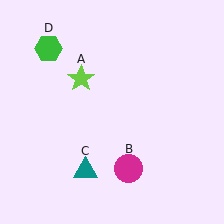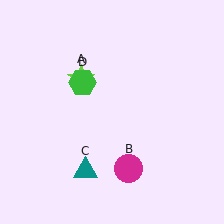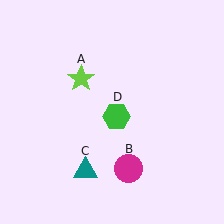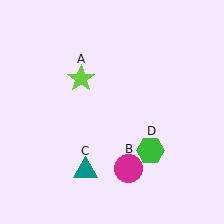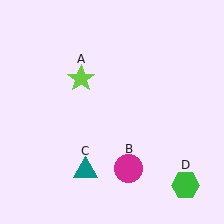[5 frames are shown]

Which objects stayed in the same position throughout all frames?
Lime star (object A) and magenta circle (object B) and teal triangle (object C) remained stationary.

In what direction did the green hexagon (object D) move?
The green hexagon (object D) moved down and to the right.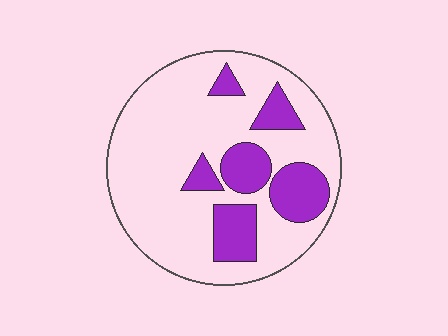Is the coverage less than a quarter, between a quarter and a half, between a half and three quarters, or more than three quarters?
Less than a quarter.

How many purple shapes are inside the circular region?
6.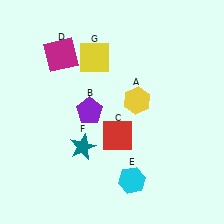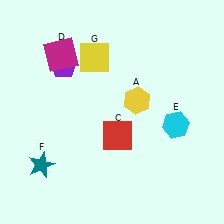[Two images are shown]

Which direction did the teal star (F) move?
The teal star (F) moved left.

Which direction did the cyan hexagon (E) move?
The cyan hexagon (E) moved up.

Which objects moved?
The objects that moved are: the purple pentagon (B), the cyan hexagon (E), the teal star (F).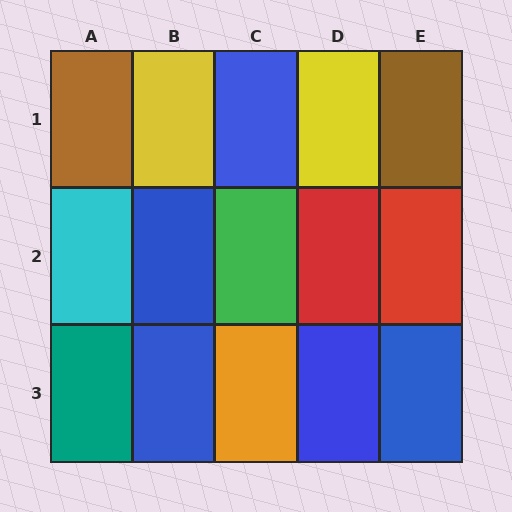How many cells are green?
1 cell is green.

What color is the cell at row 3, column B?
Blue.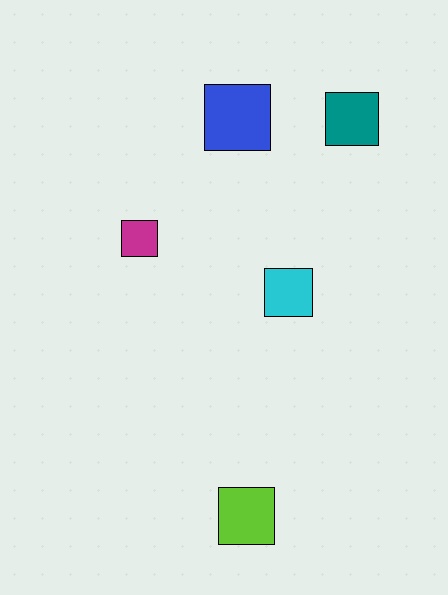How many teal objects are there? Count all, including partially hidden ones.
There is 1 teal object.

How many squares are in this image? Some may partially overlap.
There are 5 squares.